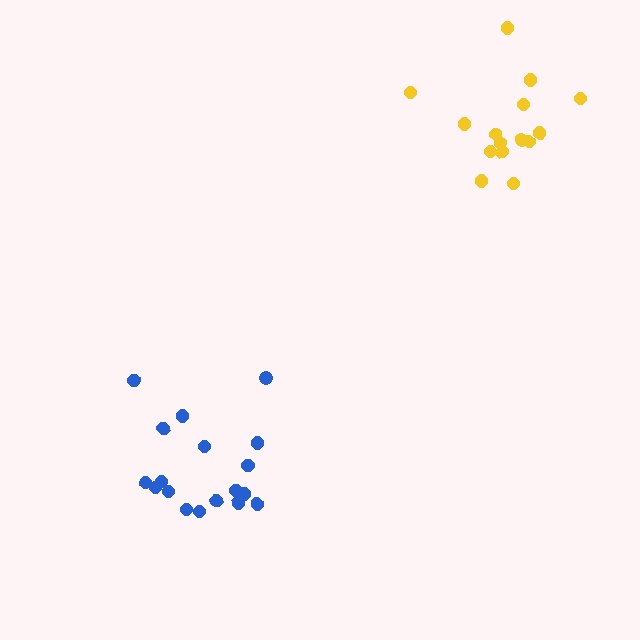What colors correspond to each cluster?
The clusters are colored: blue, yellow.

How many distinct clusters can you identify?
There are 2 distinct clusters.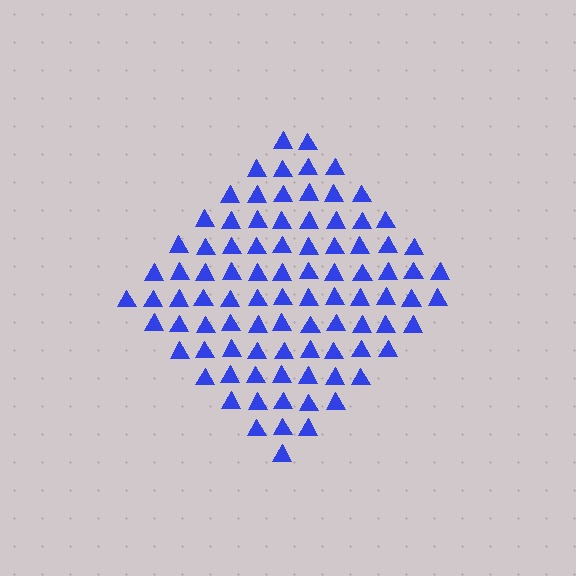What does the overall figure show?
The overall figure shows a diamond.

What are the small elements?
The small elements are triangles.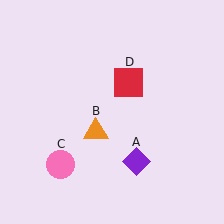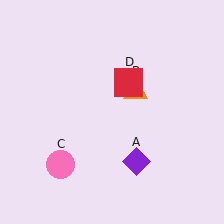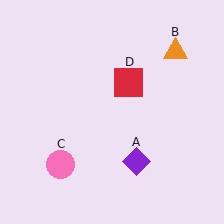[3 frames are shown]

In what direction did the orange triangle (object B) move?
The orange triangle (object B) moved up and to the right.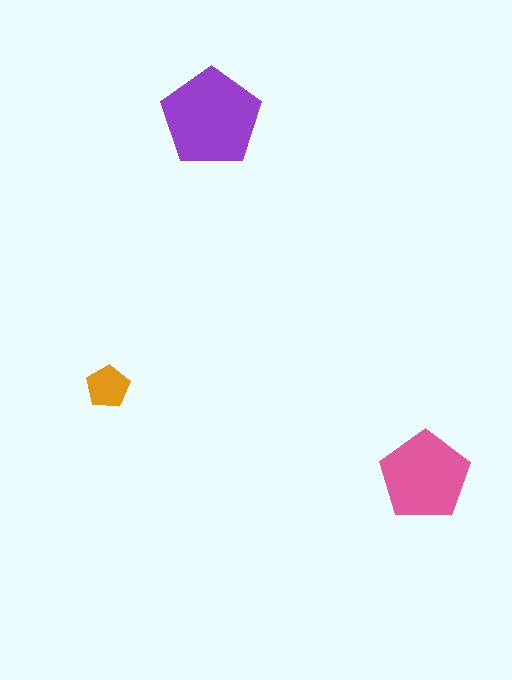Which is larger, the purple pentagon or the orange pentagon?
The purple one.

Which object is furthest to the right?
The pink pentagon is rightmost.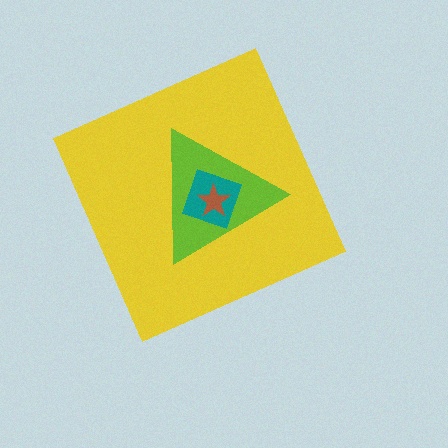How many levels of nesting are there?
4.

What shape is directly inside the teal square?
The brown star.